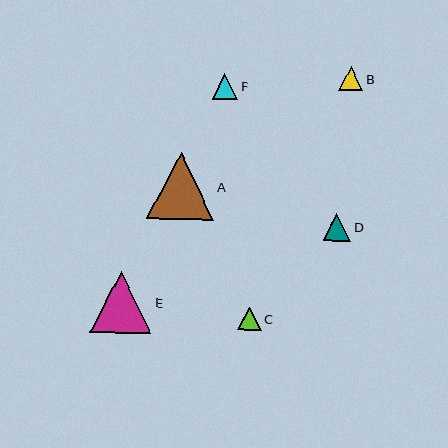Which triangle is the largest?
Triangle A is the largest with a size of approximately 67 pixels.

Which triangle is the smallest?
Triangle C is the smallest with a size of approximately 23 pixels.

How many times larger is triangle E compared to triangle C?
Triangle E is approximately 2.7 times the size of triangle C.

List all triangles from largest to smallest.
From largest to smallest: A, E, D, F, B, C.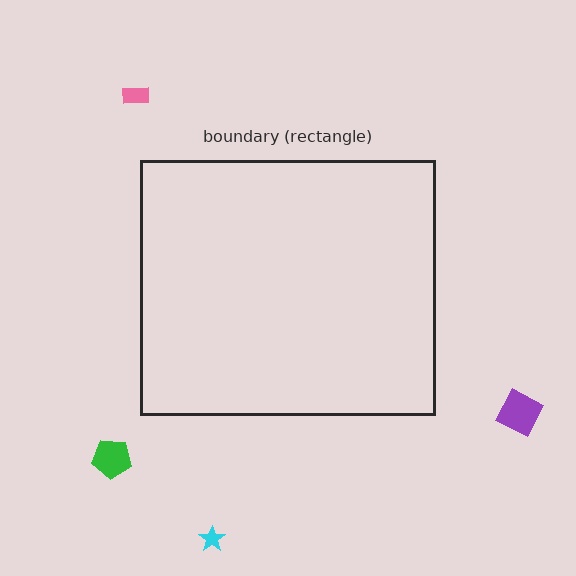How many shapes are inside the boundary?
0 inside, 4 outside.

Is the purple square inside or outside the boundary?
Outside.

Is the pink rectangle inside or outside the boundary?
Outside.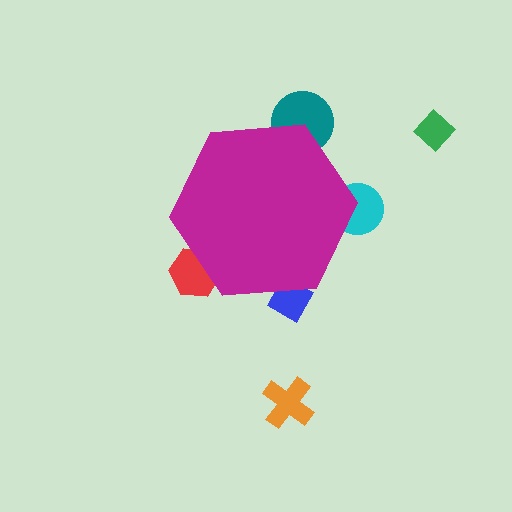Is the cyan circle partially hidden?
Yes, the cyan circle is partially hidden behind the magenta hexagon.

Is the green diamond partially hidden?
No, the green diamond is fully visible.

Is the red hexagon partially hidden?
Yes, the red hexagon is partially hidden behind the magenta hexagon.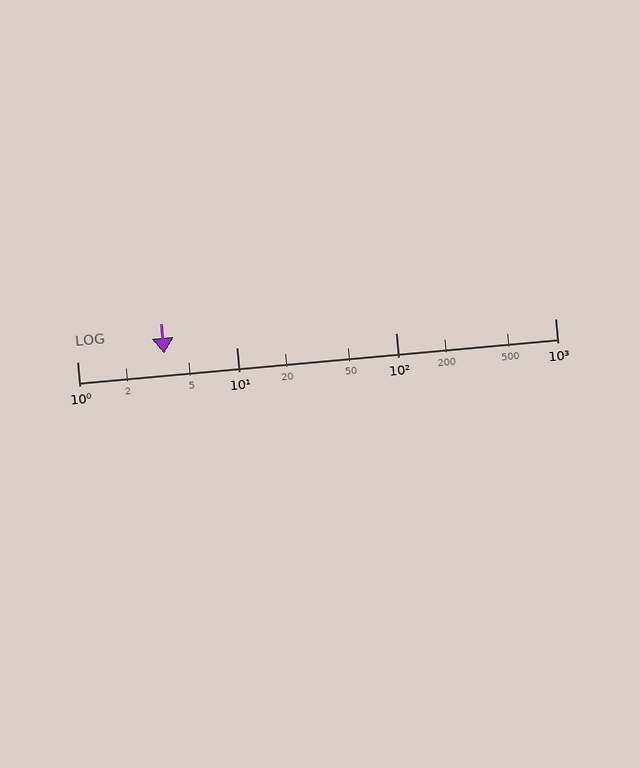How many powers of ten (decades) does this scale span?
The scale spans 3 decades, from 1 to 1000.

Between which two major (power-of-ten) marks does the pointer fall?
The pointer is between 1 and 10.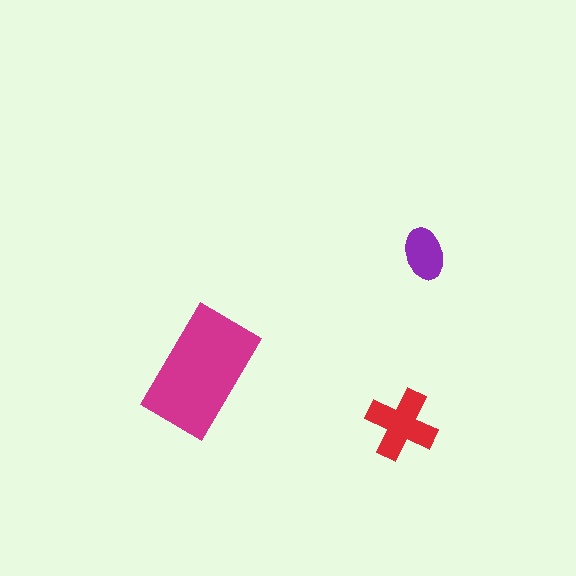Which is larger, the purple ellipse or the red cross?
The red cross.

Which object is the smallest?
The purple ellipse.